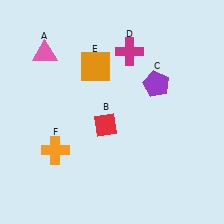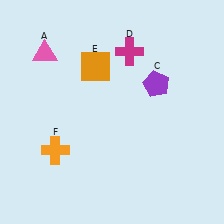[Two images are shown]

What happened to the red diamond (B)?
The red diamond (B) was removed in Image 2. It was in the bottom-left area of Image 1.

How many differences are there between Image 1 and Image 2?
There is 1 difference between the two images.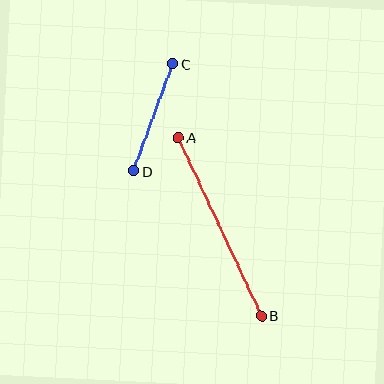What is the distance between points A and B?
The distance is approximately 196 pixels.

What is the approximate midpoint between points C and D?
The midpoint is at approximately (153, 117) pixels.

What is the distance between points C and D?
The distance is approximately 114 pixels.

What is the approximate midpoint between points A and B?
The midpoint is at approximately (220, 227) pixels.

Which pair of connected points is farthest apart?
Points A and B are farthest apart.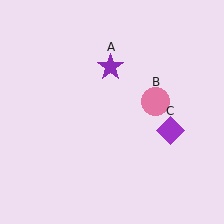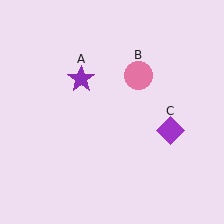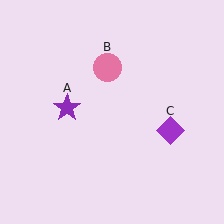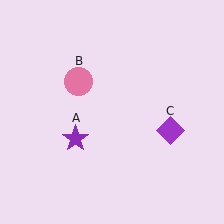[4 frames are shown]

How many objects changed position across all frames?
2 objects changed position: purple star (object A), pink circle (object B).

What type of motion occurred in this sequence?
The purple star (object A), pink circle (object B) rotated counterclockwise around the center of the scene.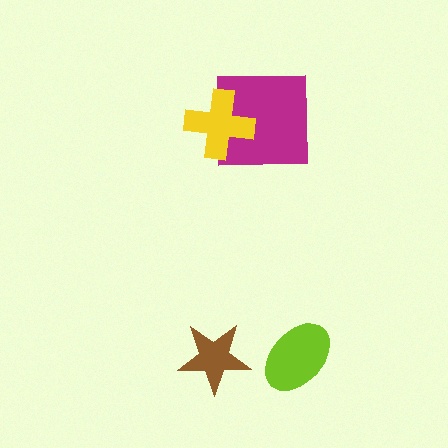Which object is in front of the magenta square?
The yellow cross is in front of the magenta square.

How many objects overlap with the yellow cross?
1 object overlaps with the yellow cross.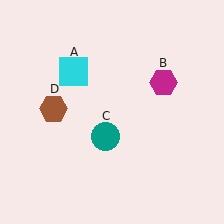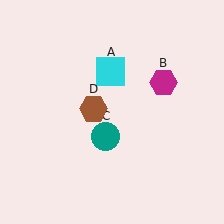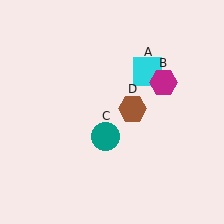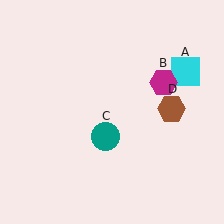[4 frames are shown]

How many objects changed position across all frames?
2 objects changed position: cyan square (object A), brown hexagon (object D).